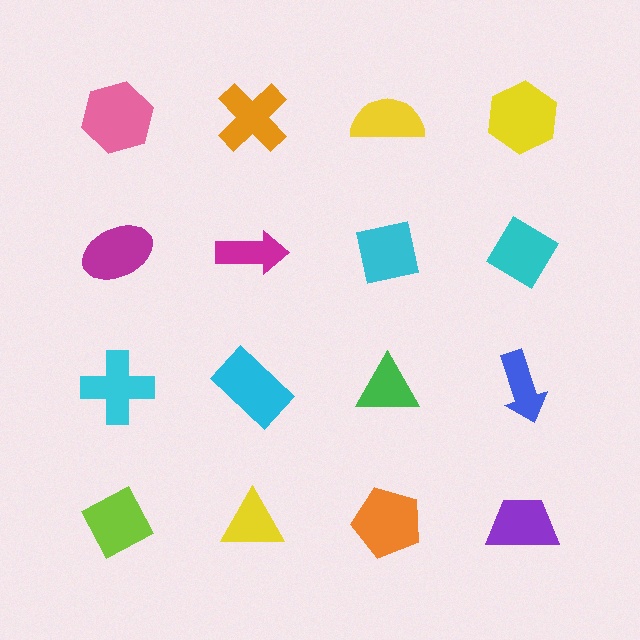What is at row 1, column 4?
A yellow hexagon.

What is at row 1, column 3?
A yellow semicircle.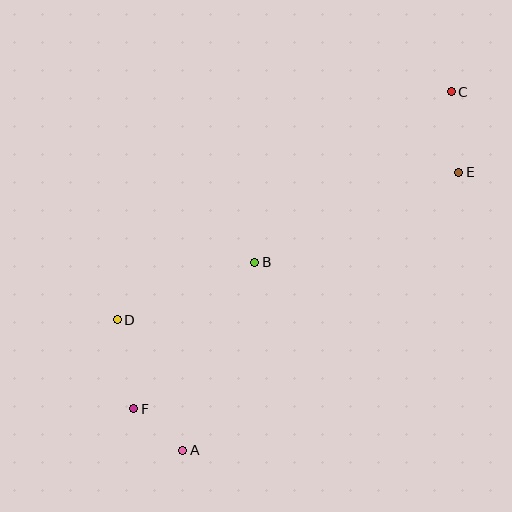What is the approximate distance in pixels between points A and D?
The distance between A and D is approximately 146 pixels.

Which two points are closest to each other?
Points A and F are closest to each other.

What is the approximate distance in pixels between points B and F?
The distance between B and F is approximately 190 pixels.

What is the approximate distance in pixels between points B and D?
The distance between B and D is approximately 149 pixels.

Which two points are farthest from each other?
Points C and F are farthest from each other.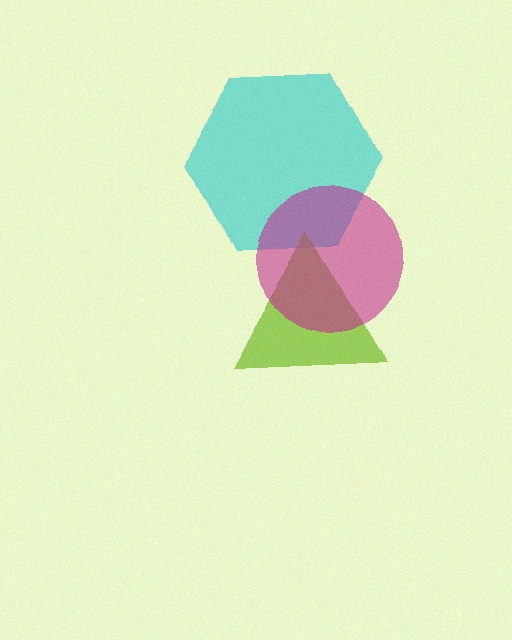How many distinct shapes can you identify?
There are 3 distinct shapes: a cyan hexagon, a lime triangle, a magenta circle.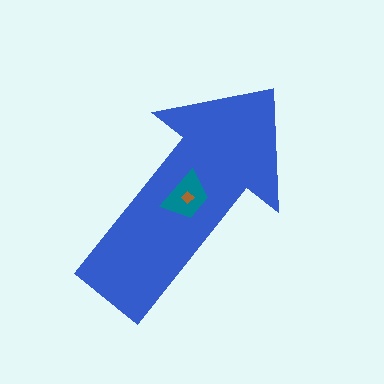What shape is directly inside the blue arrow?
The teal trapezoid.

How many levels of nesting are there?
3.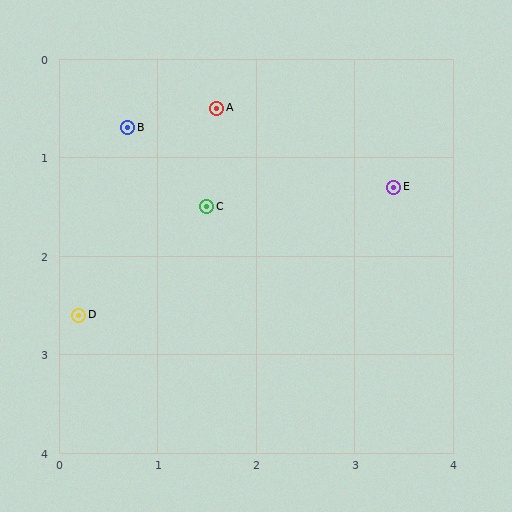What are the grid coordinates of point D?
Point D is at approximately (0.2, 2.6).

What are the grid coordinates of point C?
Point C is at approximately (1.5, 1.5).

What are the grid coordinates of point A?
Point A is at approximately (1.6, 0.5).